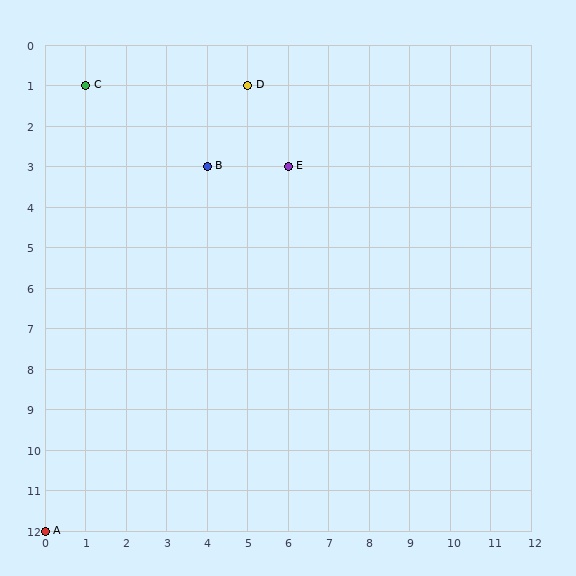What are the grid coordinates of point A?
Point A is at grid coordinates (0, 12).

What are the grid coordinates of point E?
Point E is at grid coordinates (6, 3).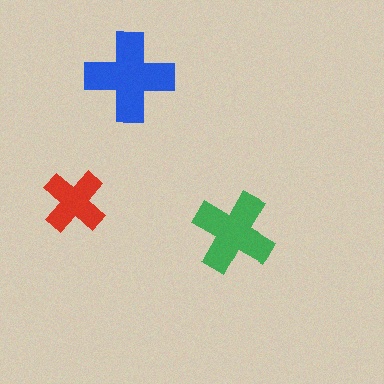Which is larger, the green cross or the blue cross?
The blue one.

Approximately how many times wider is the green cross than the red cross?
About 1.5 times wider.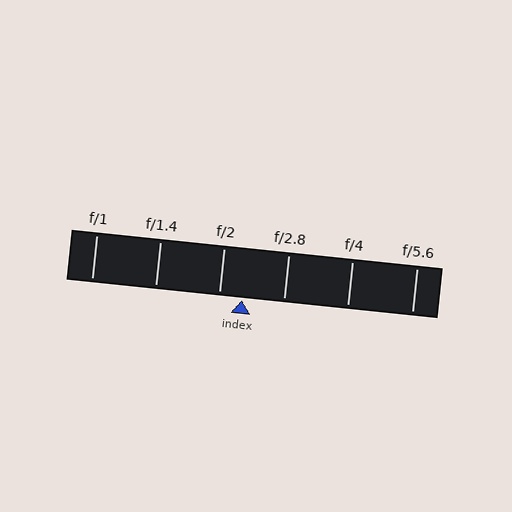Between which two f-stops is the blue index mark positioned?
The index mark is between f/2 and f/2.8.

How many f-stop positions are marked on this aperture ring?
There are 6 f-stop positions marked.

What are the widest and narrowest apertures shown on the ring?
The widest aperture shown is f/1 and the narrowest is f/5.6.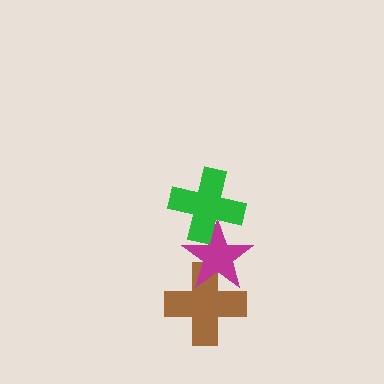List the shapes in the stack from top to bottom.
From top to bottom: the green cross, the magenta star, the brown cross.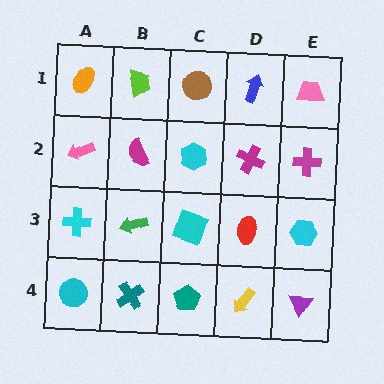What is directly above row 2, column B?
A lime trapezoid.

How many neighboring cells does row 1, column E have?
2.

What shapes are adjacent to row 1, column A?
A pink arrow (row 2, column A), a lime trapezoid (row 1, column B).